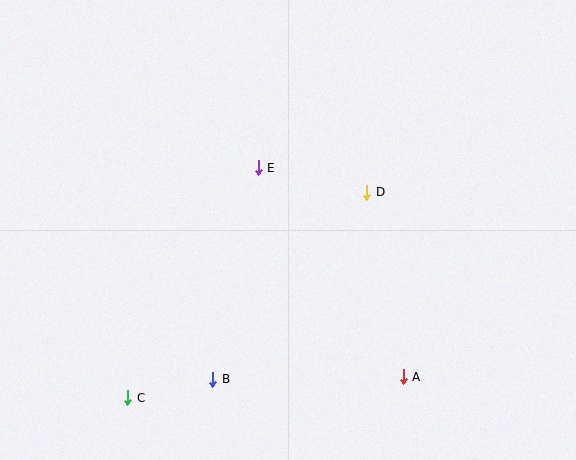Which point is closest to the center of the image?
Point E at (258, 168) is closest to the center.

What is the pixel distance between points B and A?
The distance between B and A is 191 pixels.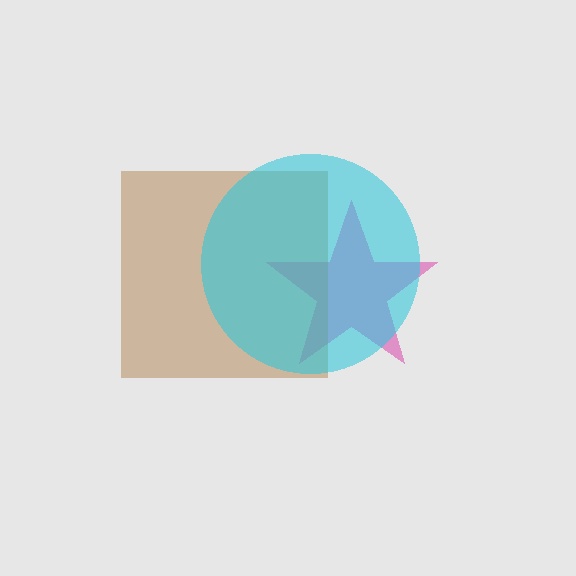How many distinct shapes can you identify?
There are 3 distinct shapes: a pink star, a brown square, a cyan circle.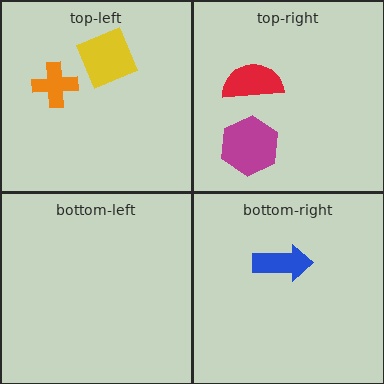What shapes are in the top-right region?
The magenta hexagon, the red semicircle.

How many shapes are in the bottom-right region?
1.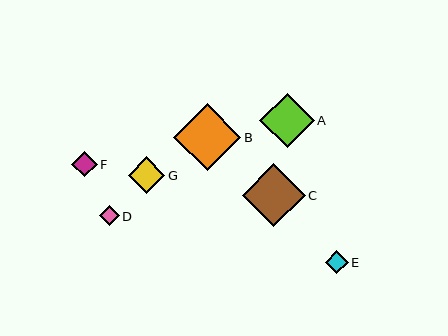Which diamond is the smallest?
Diamond D is the smallest with a size of approximately 20 pixels.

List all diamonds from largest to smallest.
From largest to smallest: B, C, A, G, F, E, D.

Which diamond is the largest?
Diamond B is the largest with a size of approximately 67 pixels.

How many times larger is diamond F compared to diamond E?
Diamond F is approximately 1.1 times the size of diamond E.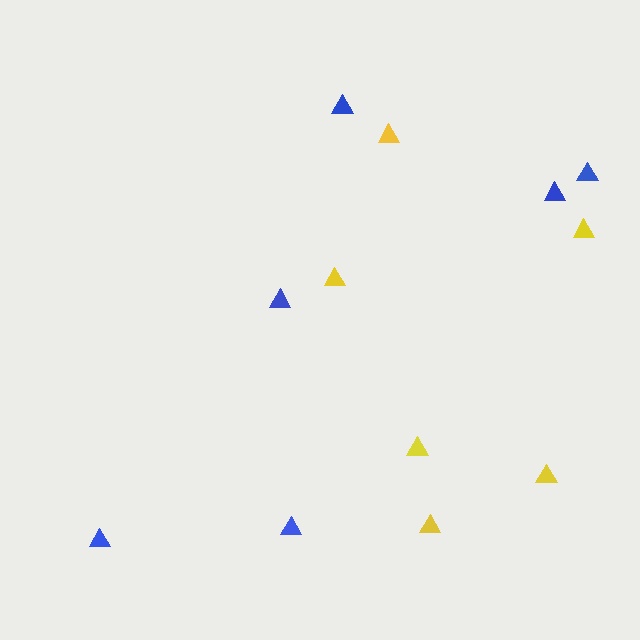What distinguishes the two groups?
There are 2 groups: one group of yellow triangles (6) and one group of blue triangles (6).